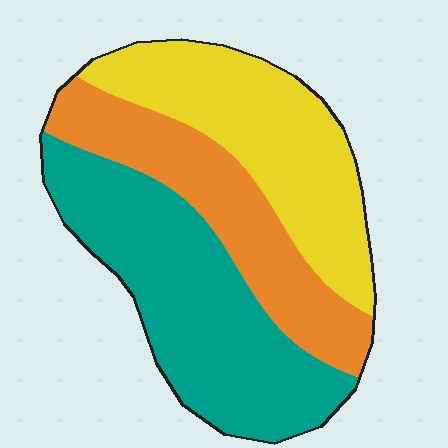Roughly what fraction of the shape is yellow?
Yellow takes up between a quarter and a half of the shape.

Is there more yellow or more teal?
Teal.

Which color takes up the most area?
Teal, at roughly 40%.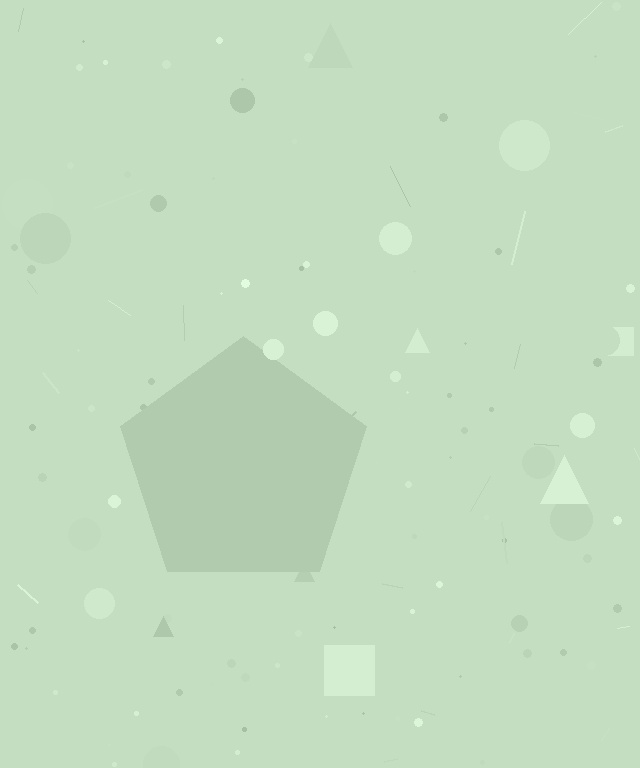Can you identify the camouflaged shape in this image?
The camouflaged shape is a pentagon.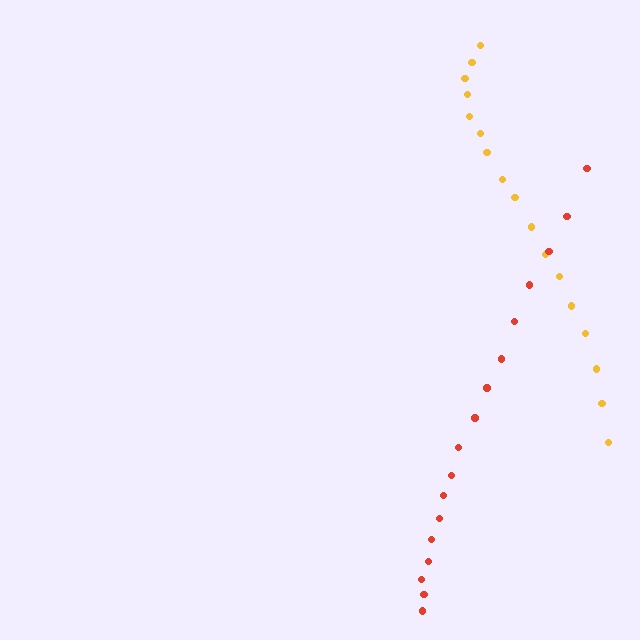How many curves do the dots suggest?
There are 2 distinct paths.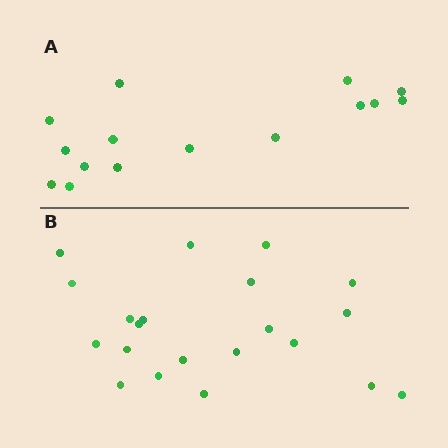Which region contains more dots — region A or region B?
Region B (the bottom region) has more dots.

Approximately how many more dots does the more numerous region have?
Region B has about 6 more dots than region A.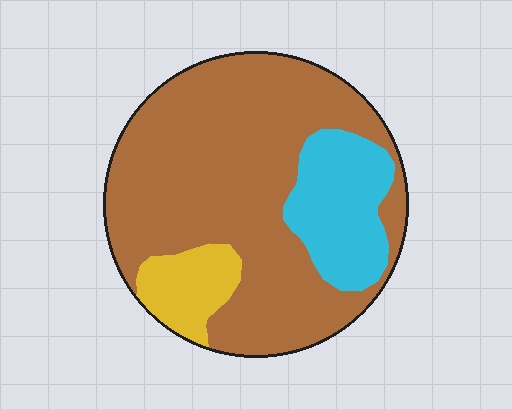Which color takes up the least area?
Yellow, at roughly 10%.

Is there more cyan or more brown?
Brown.